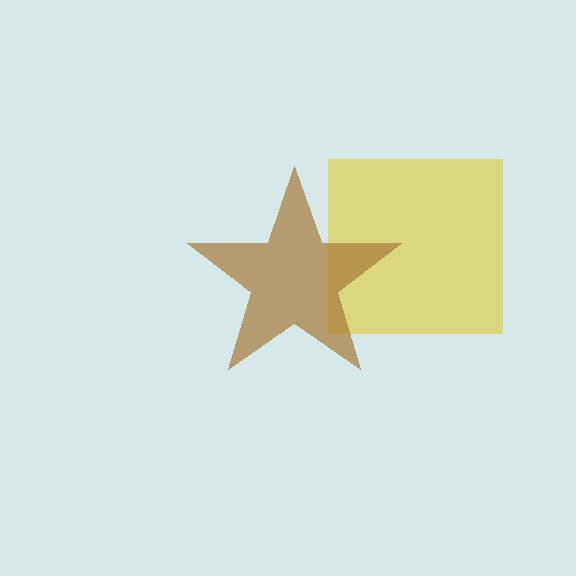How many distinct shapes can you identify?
There are 2 distinct shapes: a yellow square, a brown star.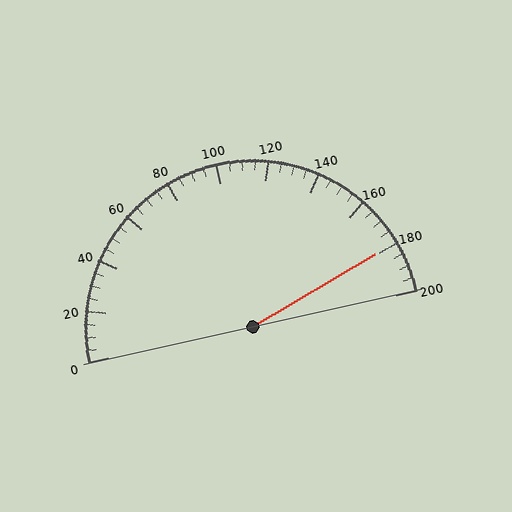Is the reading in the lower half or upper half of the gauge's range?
The reading is in the upper half of the range (0 to 200).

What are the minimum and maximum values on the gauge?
The gauge ranges from 0 to 200.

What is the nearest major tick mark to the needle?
The nearest major tick mark is 180.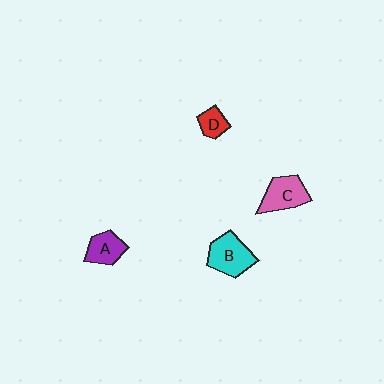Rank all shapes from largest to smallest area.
From largest to smallest: B (cyan), C (pink), A (purple), D (red).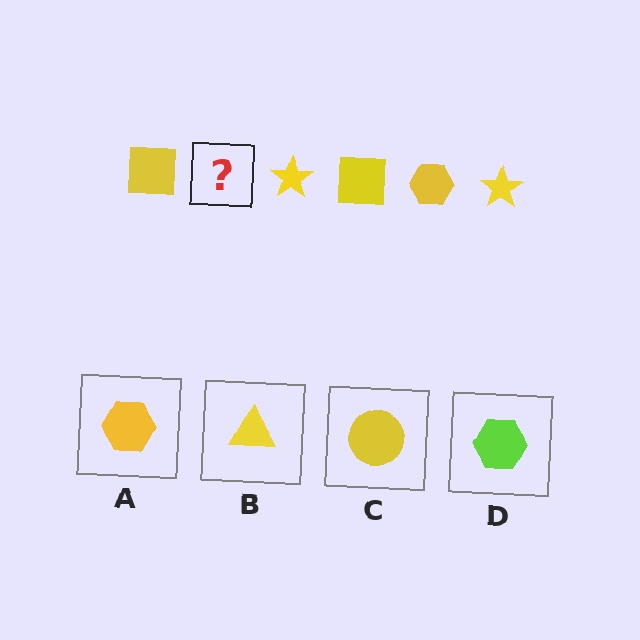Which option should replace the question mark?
Option A.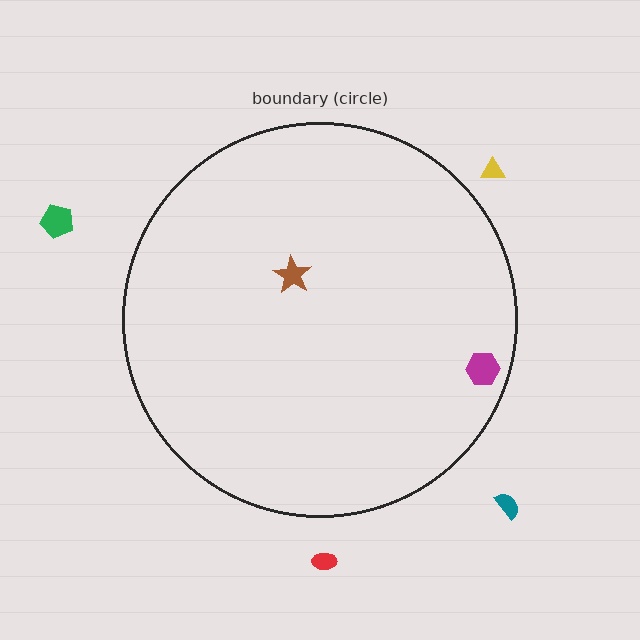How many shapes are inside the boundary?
2 inside, 4 outside.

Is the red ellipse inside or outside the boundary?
Outside.